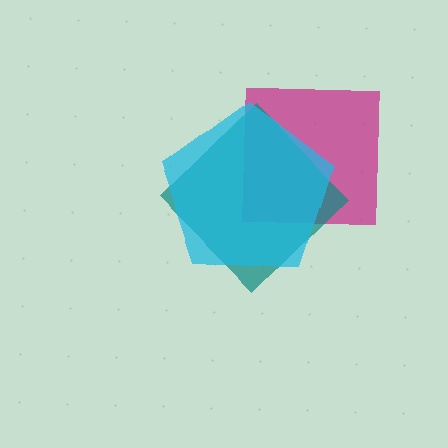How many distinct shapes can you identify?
There are 3 distinct shapes: a magenta square, a teal diamond, a cyan pentagon.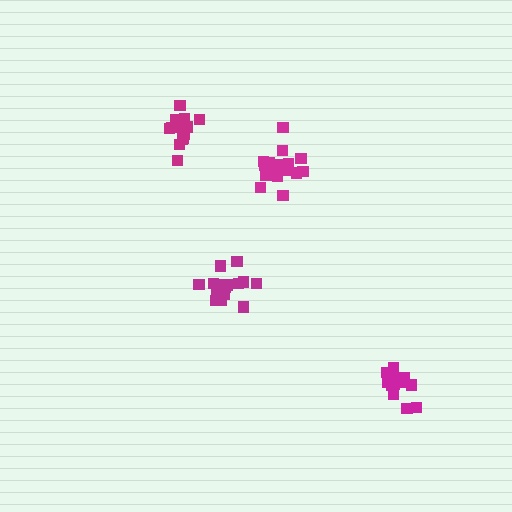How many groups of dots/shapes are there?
There are 4 groups.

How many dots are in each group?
Group 1: 16 dots, Group 2: 14 dots, Group 3: 19 dots, Group 4: 14 dots (63 total).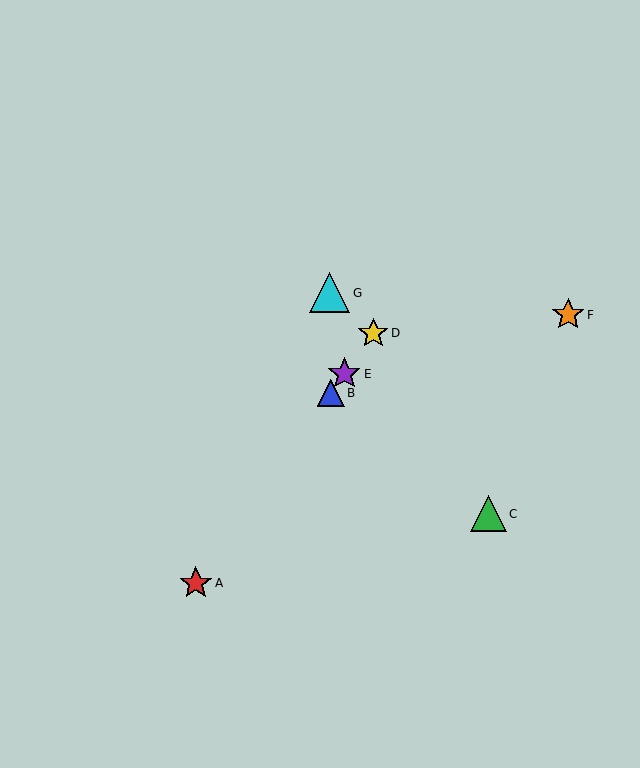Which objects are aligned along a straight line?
Objects A, B, D, E are aligned along a straight line.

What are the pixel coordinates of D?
Object D is at (373, 333).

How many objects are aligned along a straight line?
4 objects (A, B, D, E) are aligned along a straight line.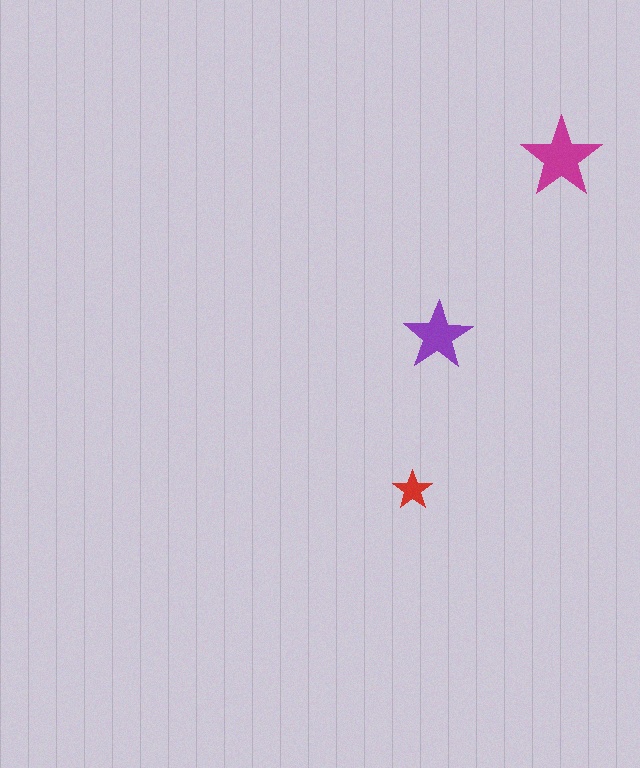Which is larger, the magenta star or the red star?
The magenta one.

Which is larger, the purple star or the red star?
The purple one.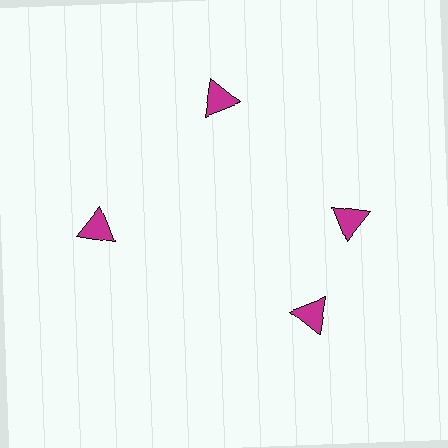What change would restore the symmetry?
The symmetry would be restored by rotating it back into even spacing with its neighbors so that all 4 triangles sit at equal angles and equal distance from the center.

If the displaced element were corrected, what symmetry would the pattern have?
It would have 4-fold rotational symmetry — the pattern would map onto itself every 90 degrees.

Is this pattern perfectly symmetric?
No. The 4 magenta triangles are arranged in a ring, but one element near the 6 o'clock position is rotated out of alignment along the ring, breaking the 4-fold rotational symmetry.